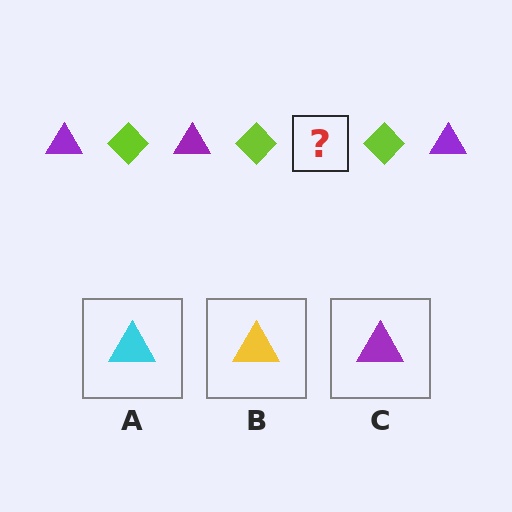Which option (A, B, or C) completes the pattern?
C.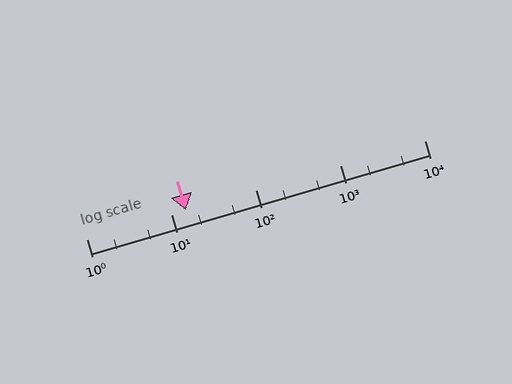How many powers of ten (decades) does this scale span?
The scale spans 4 decades, from 1 to 10000.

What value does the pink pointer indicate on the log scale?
The pointer indicates approximately 15.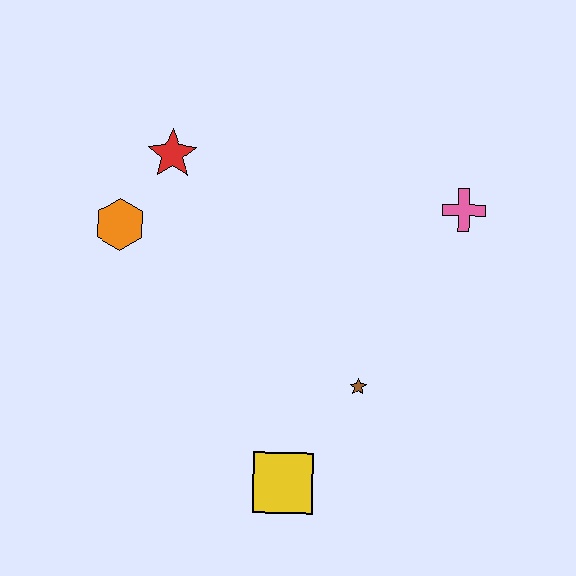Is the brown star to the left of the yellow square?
No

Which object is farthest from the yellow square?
The red star is farthest from the yellow square.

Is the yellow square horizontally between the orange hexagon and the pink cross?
Yes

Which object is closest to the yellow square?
The brown star is closest to the yellow square.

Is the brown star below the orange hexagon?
Yes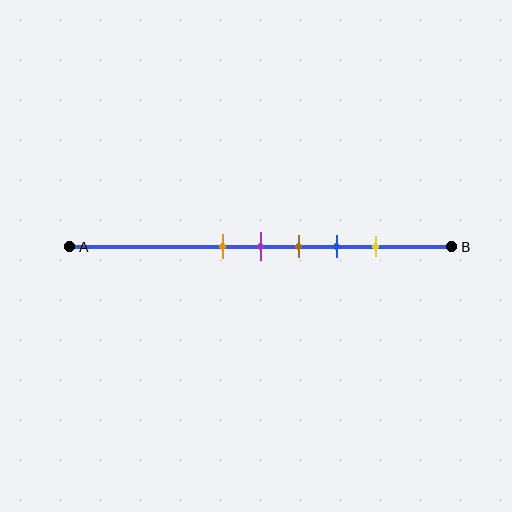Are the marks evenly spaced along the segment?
Yes, the marks are approximately evenly spaced.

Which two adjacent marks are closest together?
The orange and purple marks are the closest adjacent pair.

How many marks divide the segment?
There are 5 marks dividing the segment.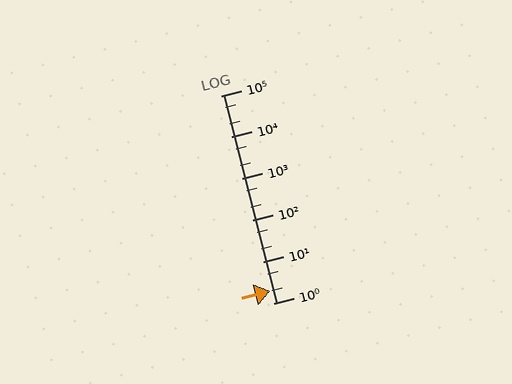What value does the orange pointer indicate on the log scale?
The pointer indicates approximately 2.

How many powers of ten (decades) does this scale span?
The scale spans 5 decades, from 1 to 100000.